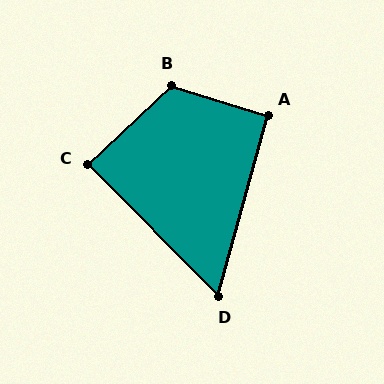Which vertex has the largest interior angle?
B, at approximately 120 degrees.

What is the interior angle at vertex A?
Approximately 92 degrees (approximately right).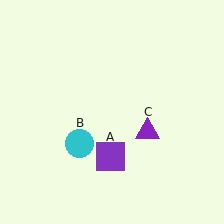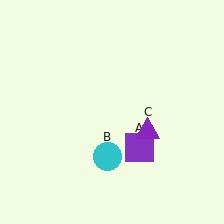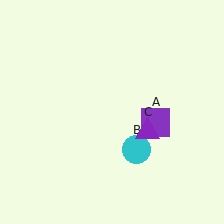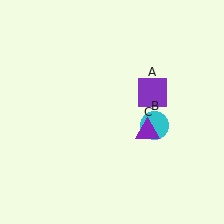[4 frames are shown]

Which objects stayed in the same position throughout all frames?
Purple triangle (object C) remained stationary.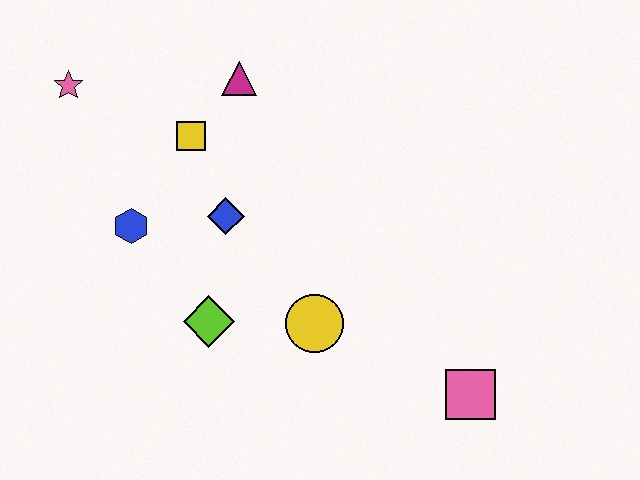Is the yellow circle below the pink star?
Yes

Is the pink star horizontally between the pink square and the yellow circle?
No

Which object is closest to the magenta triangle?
The yellow square is closest to the magenta triangle.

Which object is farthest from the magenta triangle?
The pink square is farthest from the magenta triangle.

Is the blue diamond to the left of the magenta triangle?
Yes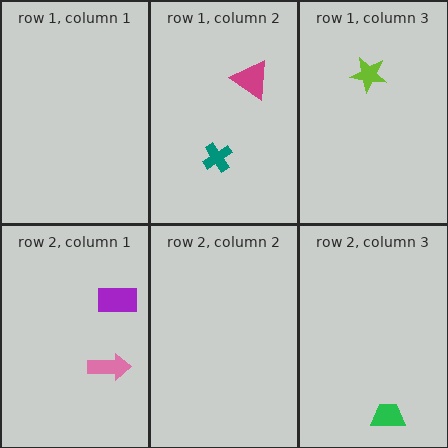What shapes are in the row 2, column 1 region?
The pink arrow, the purple rectangle.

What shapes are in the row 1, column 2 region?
The teal cross, the magenta triangle.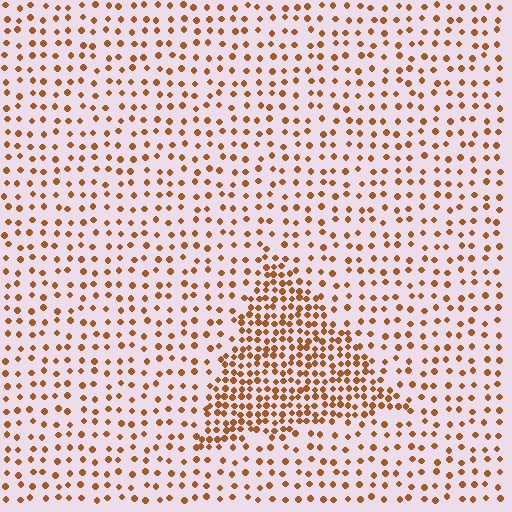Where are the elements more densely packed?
The elements are more densely packed inside the triangle boundary.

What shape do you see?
I see a triangle.